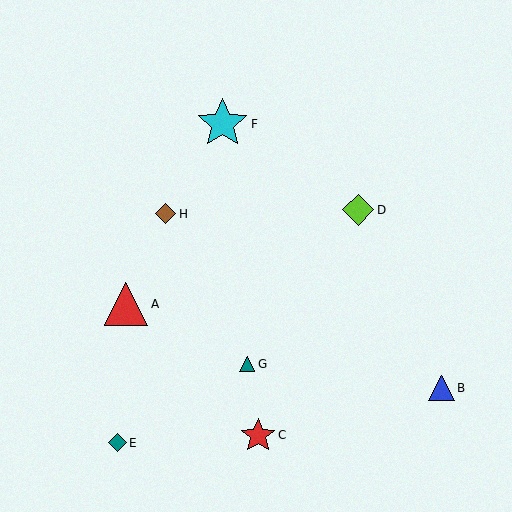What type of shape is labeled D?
Shape D is a lime diamond.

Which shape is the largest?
The cyan star (labeled F) is the largest.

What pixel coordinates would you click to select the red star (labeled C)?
Click at (258, 435) to select the red star C.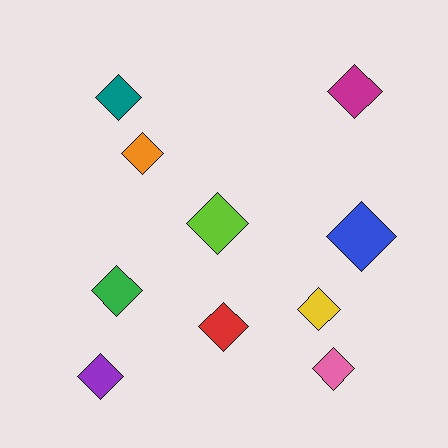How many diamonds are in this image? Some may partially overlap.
There are 10 diamonds.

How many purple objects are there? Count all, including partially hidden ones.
There is 1 purple object.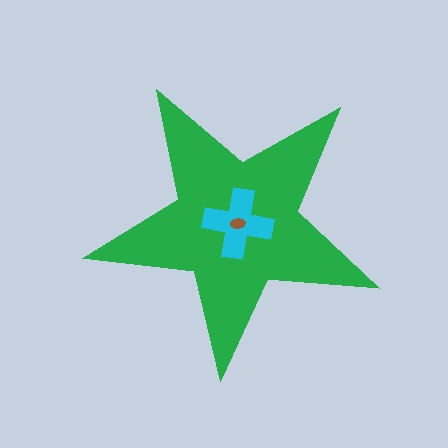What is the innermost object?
The brown ellipse.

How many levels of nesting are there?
3.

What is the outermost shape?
The green star.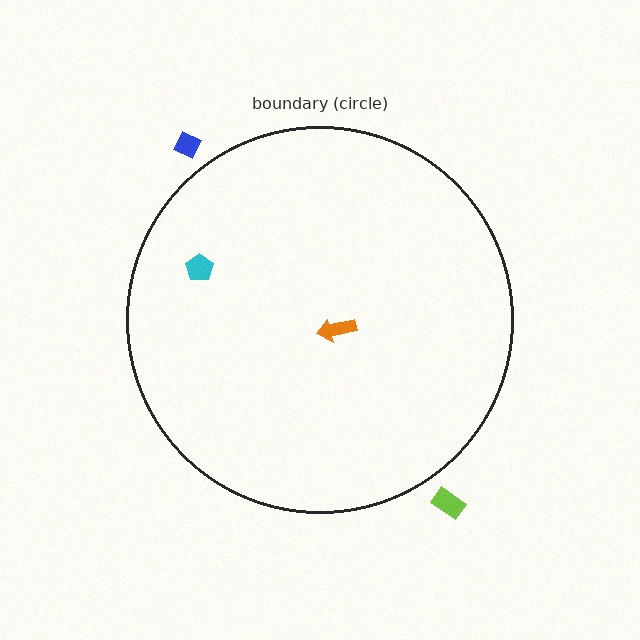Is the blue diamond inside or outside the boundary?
Outside.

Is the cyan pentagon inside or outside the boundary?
Inside.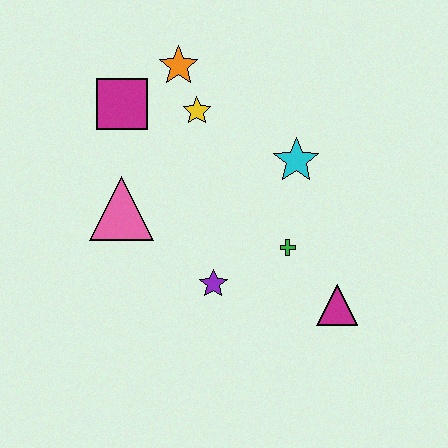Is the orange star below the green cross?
No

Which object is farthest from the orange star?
The magenta triangle is farthest from the orange star.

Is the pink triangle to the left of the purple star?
Yes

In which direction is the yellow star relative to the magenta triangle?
The yellow star is above the magenta triangle.